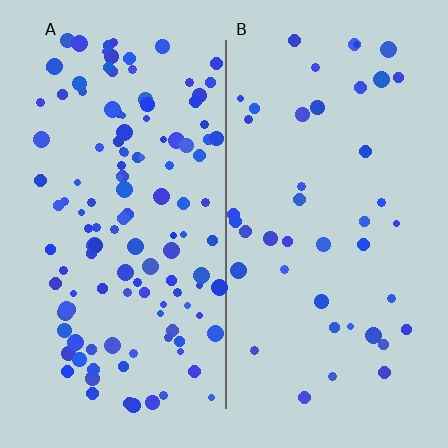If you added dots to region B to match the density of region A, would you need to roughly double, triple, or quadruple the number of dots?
Approximately triple.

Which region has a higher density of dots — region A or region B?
A (the left).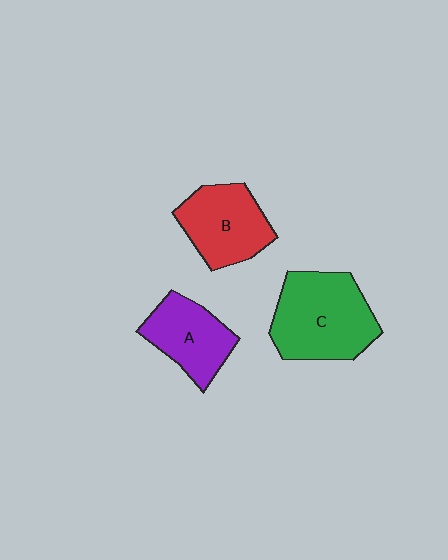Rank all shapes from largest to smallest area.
From largest to smallest: C (green), B (red), A (purple).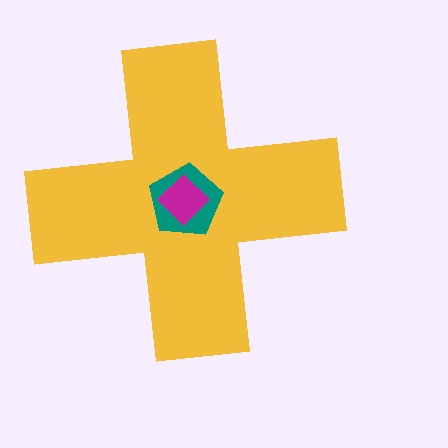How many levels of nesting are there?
3.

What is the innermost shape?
The magenta diamond.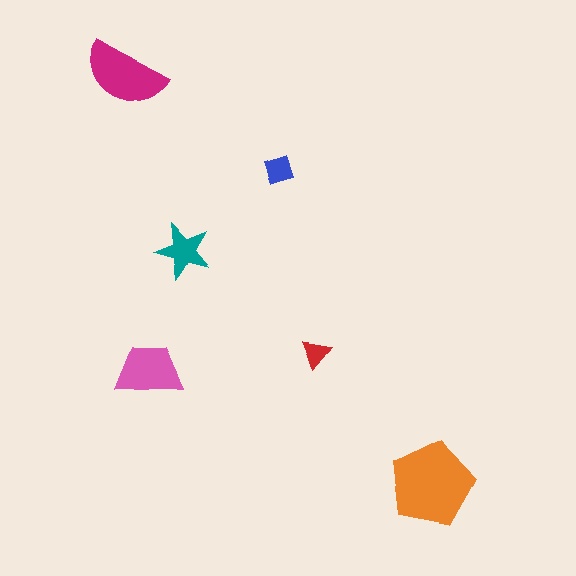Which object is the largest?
The orange pentagon.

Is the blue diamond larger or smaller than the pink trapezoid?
Smaller.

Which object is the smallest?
The red triangle.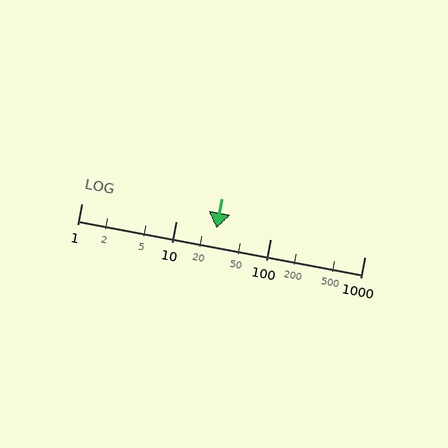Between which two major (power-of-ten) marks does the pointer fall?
The pointer is between 10 and 100.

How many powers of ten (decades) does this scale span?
The scale spans 3 decades, from 1 to 1000.